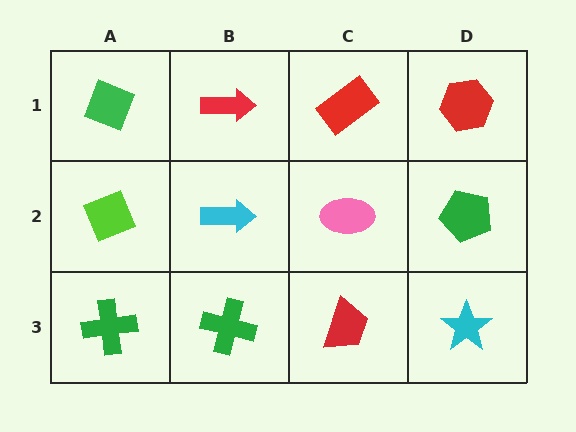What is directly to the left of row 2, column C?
A cyan arrow.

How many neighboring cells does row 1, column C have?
3.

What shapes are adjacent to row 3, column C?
A pink ellipse (row 2, column C), a green cross (row 3, column B), a cyan star (row 3, column D).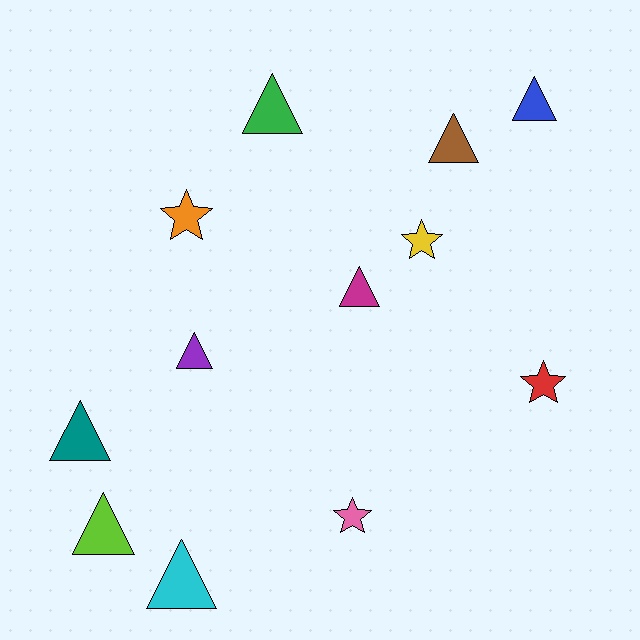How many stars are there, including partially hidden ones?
There are 4 stars.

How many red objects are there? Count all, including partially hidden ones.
There is 1 red object.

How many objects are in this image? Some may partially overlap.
There are 12 objects.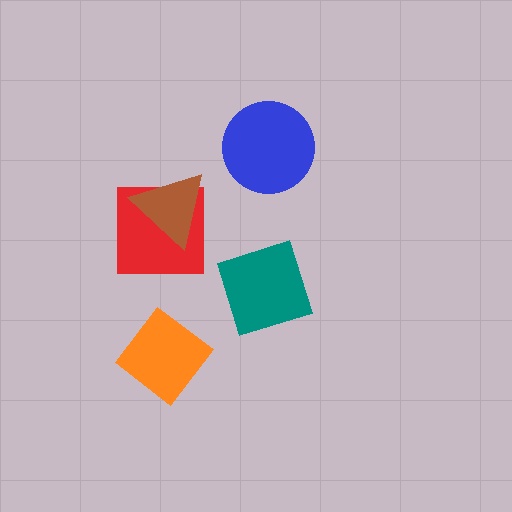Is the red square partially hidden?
Yes, it is partially covered by another shape.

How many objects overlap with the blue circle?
0 objects overlap with the blue circle.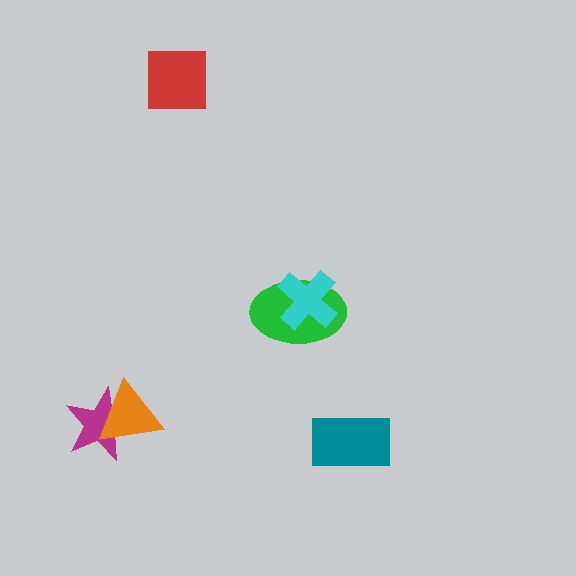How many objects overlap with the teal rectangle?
0 objects overlap with the teal rectangle.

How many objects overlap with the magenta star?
1 object overlaps with the magenta star.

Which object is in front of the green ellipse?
The cyan cross is in front of the green ellipse.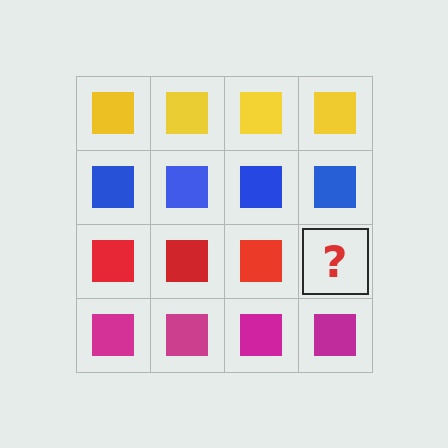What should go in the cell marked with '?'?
The missing cell should contain a red square.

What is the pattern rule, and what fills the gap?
The rule is that each row has a consistent color. The gap should be filled with a red square.